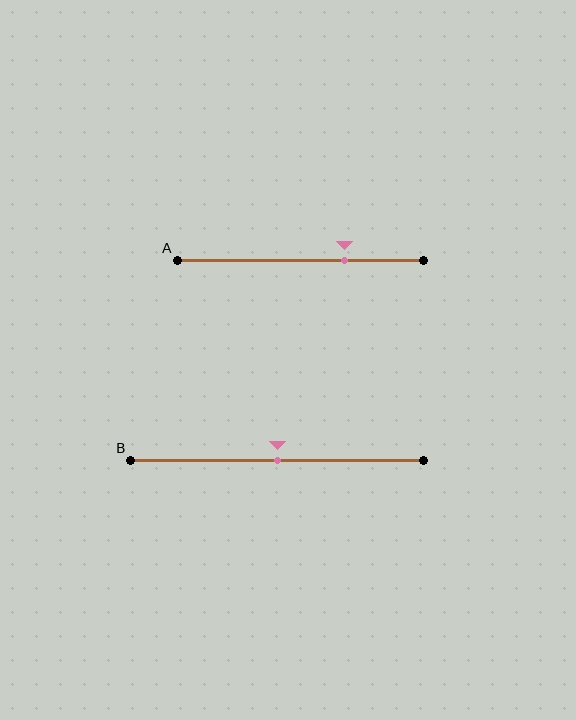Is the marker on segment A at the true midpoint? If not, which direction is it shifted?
No, the marker on segment A is shifted to the right by about 18% of the segment length.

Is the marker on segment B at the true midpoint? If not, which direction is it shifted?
Yes, the marker on segment B is at the true midpoint.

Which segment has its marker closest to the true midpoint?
Segment B has its marker closest to the true midpoint.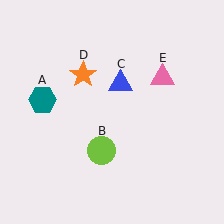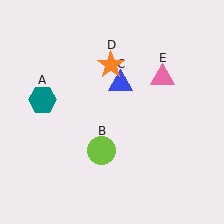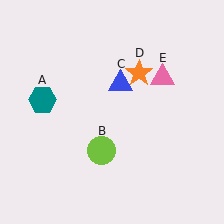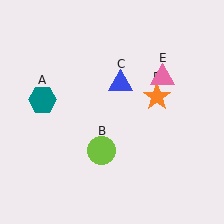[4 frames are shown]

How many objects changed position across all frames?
1 object changed position: orange star (object D).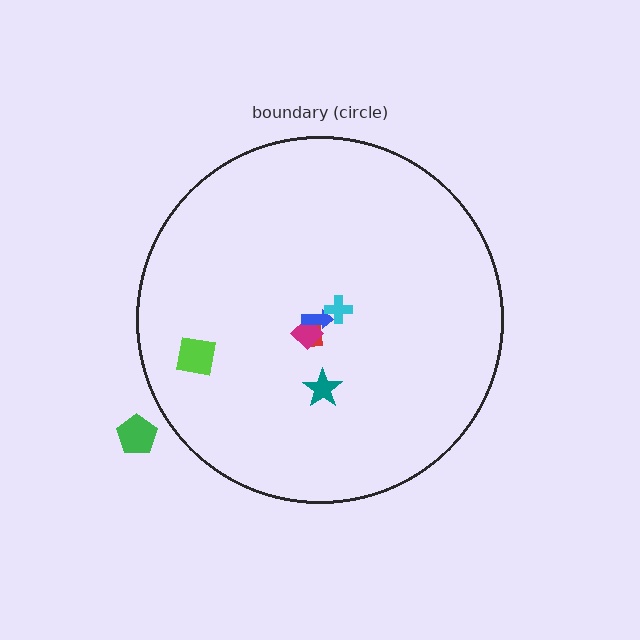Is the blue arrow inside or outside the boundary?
Inside.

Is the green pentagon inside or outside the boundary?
Outside.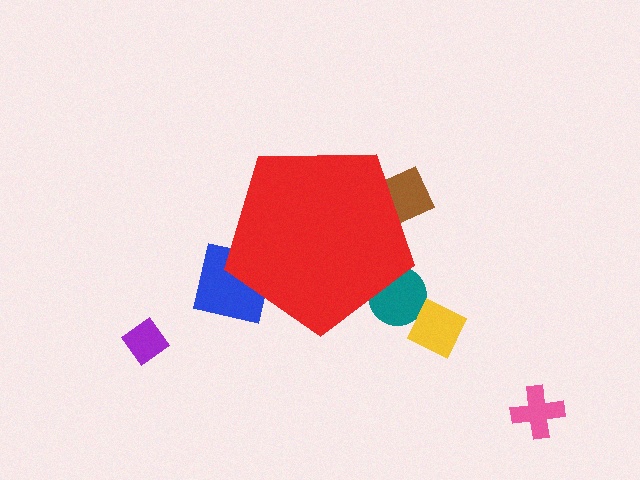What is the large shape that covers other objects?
A red pentagon.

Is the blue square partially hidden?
Yes, the blue square is partially hidden behind the red pentagon.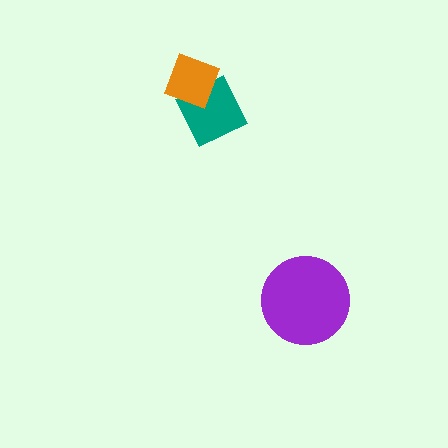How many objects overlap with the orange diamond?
1 object overlaps with the orange diamond.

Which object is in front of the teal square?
The orange diamond is in front of the teal square.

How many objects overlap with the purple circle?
0 objects overlap with the purple circle.